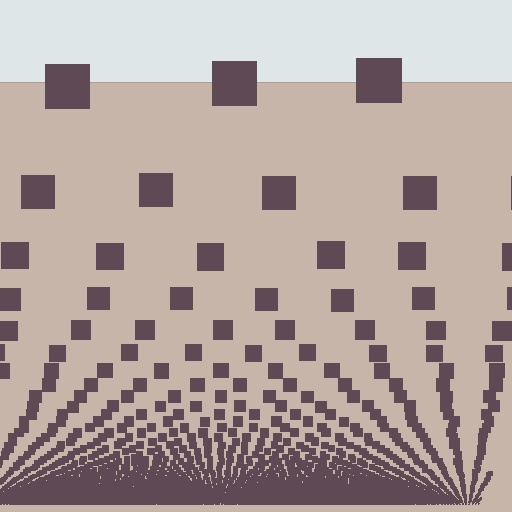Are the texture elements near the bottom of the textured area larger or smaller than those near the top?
Smaller. The gradient is inverted — elements near the bottom are smaller and denser.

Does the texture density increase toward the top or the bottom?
Density increases toward the bottom.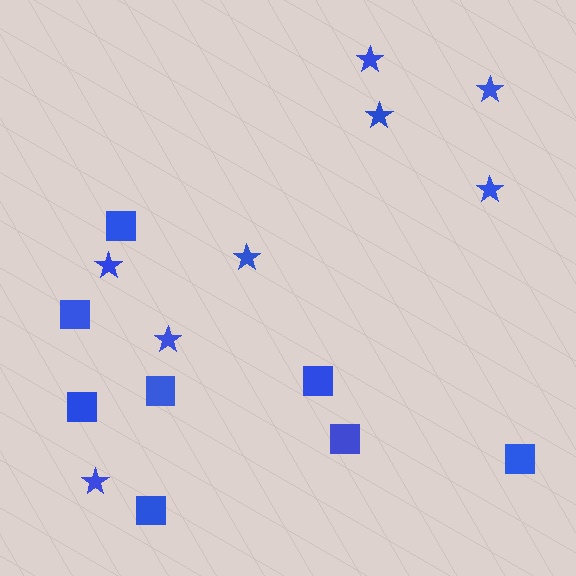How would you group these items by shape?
There are 2 groups: one group of squares (8) and one group of stars (8).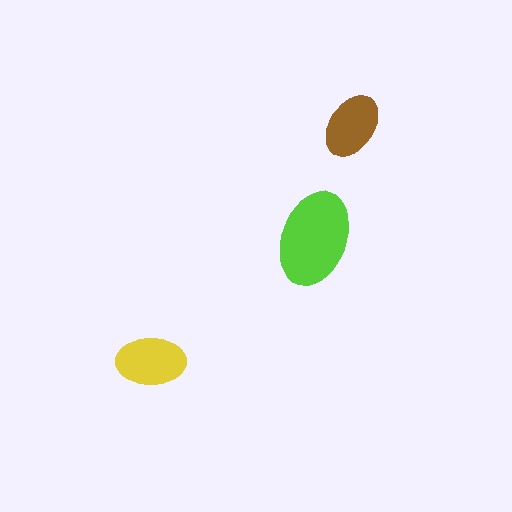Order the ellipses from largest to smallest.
the lime one, the yellow one, the brown one.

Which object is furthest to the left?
The yellow ellipse is leftmost.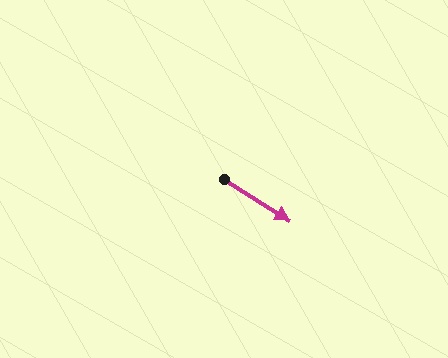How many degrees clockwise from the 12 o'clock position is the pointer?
Approximately 122 degrees.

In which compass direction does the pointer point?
Southeast.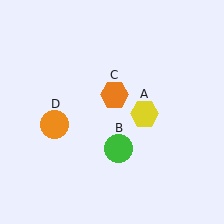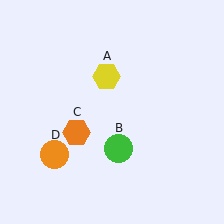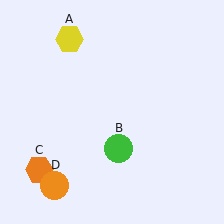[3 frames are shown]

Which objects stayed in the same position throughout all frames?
Green circle (object B) remained stationary.